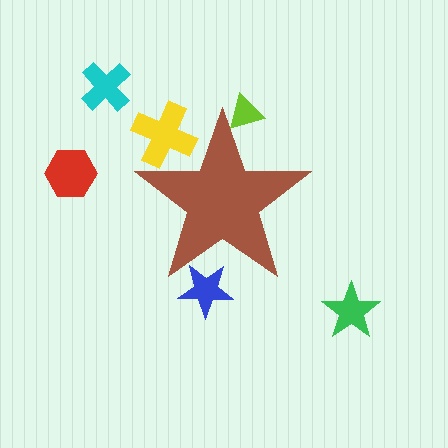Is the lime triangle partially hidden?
Yes, the lime triangle is partially hidden behind the brown star.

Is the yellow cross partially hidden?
Yes, the yellow cross is partially hidden behind the brown star.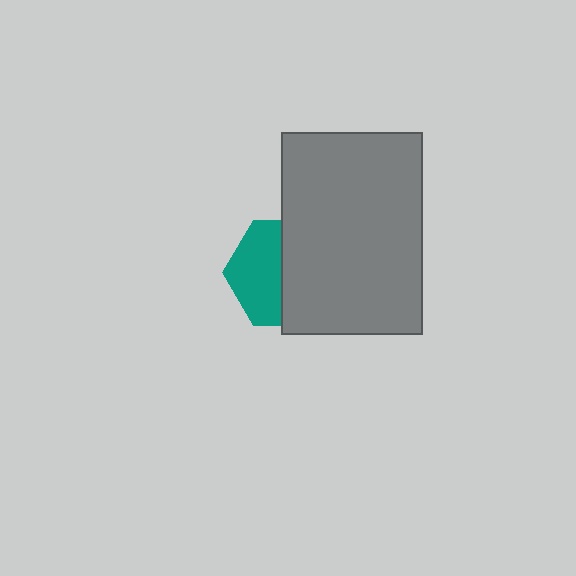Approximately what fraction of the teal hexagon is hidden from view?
Roughly 52% of the teal hexagon is hidden behind the gray rectangle.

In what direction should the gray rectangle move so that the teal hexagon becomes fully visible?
The gray rectangle should move right. That is the shortest direction to clear the overlap and leave the teal hexagon fully visible.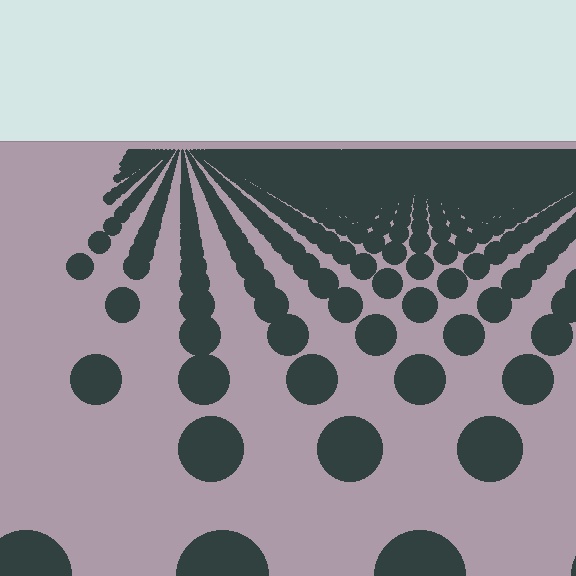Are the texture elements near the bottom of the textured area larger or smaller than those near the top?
Larger. Near the bottom, elements are closer to the viewer and appear at a bigger on-screen size.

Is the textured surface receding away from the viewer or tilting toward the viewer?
The surface is receding away from the viewer. Texture elements get smaller and denser toward the top.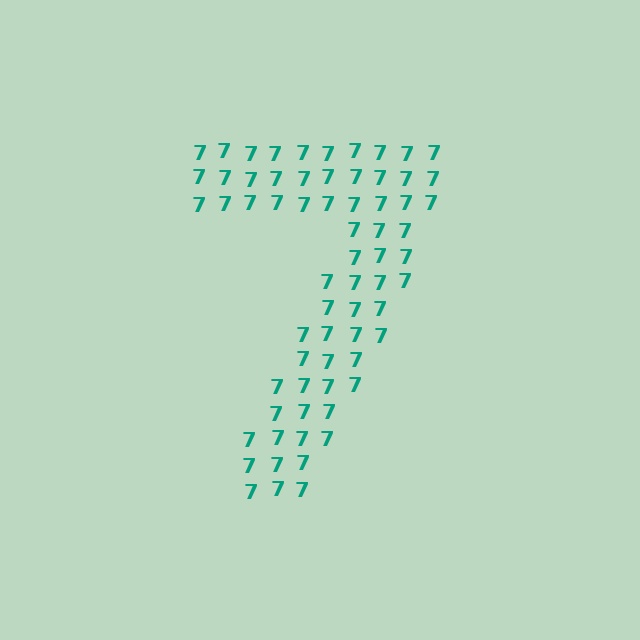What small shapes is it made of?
It is made of small digit 7's.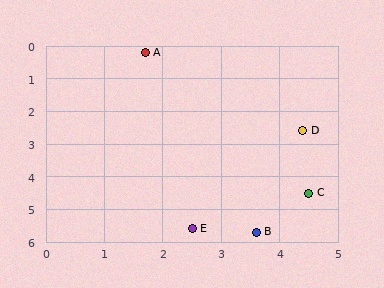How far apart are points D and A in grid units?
Points D and A are about 3.6 grid units apart.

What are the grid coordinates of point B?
Point B is at approximately (3.6, 5.7).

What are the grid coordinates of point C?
Point C is at approximately (4.5, 4.5).